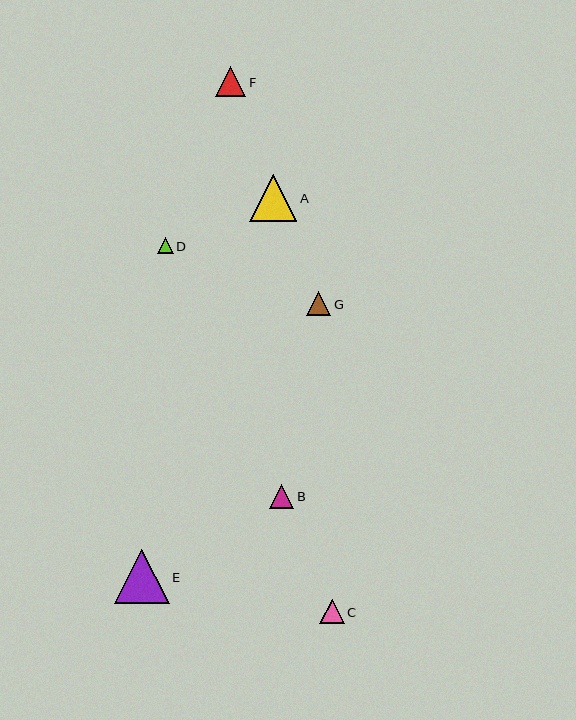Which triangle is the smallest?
Triangle D is the smallest with a size of approximately 16 pixels.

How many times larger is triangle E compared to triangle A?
Triangle E is approximately 1.2 times the size of triangle A.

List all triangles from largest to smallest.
From largest to smallest: E, A, F, B, C, G, D.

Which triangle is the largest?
Triangle E is the largest with a size of approximately 54 pixels.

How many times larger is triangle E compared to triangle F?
Triangle E is approximately 1.8 times the size of triangle F.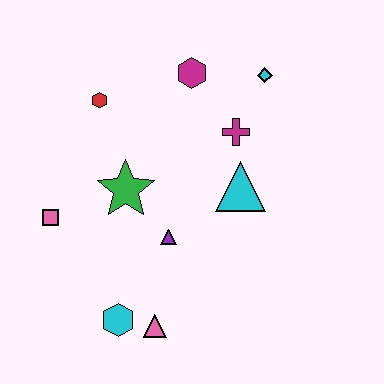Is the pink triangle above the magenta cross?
No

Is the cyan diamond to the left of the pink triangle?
No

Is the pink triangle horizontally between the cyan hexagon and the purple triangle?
Yes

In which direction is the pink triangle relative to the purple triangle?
The pink triangle is below the purple triangle.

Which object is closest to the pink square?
The green star is closest to the pink square.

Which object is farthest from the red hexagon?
The pink triangle is farthest from the red hexagon.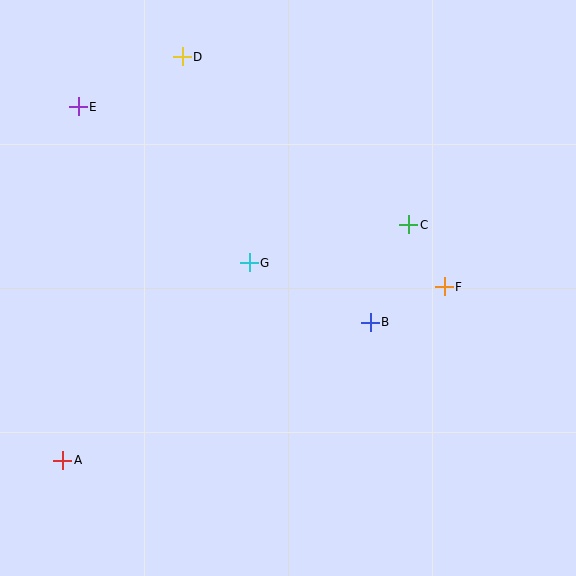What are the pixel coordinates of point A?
Point A is at (63, 460).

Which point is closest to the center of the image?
Point G at (249, 263) is closest to the center.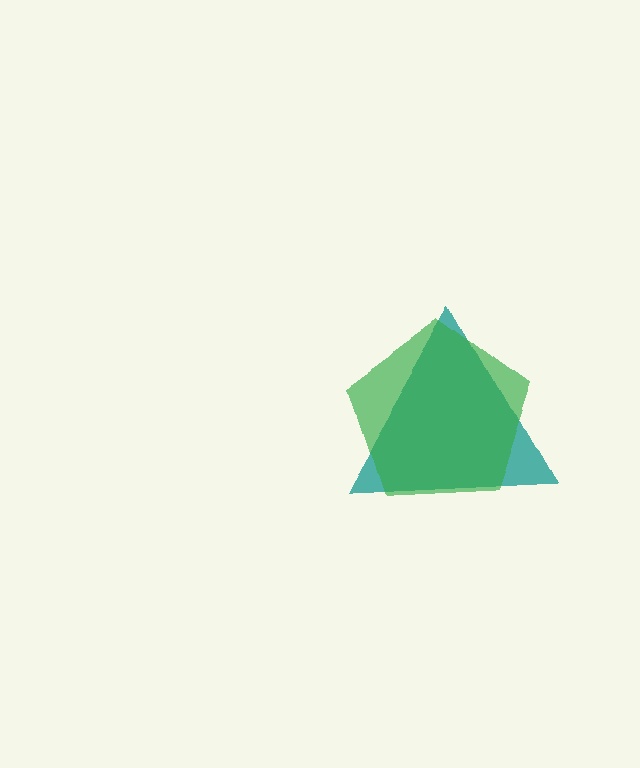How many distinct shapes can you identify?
There are 2 distinct shapes: a teal triangle, a green pentagon.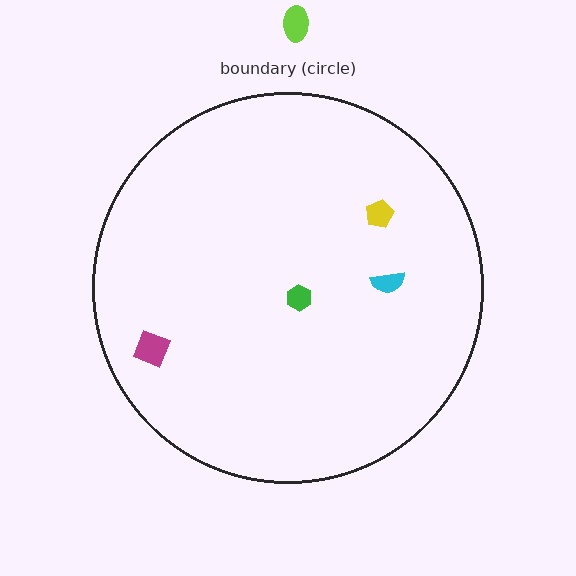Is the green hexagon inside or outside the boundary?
Inside.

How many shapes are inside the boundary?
4 inside, 1 outside.